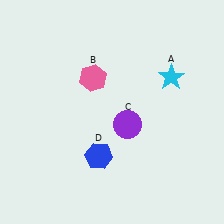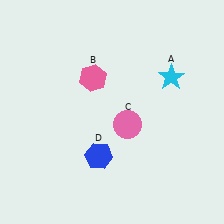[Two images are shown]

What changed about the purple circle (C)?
In Image 1, C is purple. In Image 2, it changed to pink.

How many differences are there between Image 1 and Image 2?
There is 1 difference between the two images.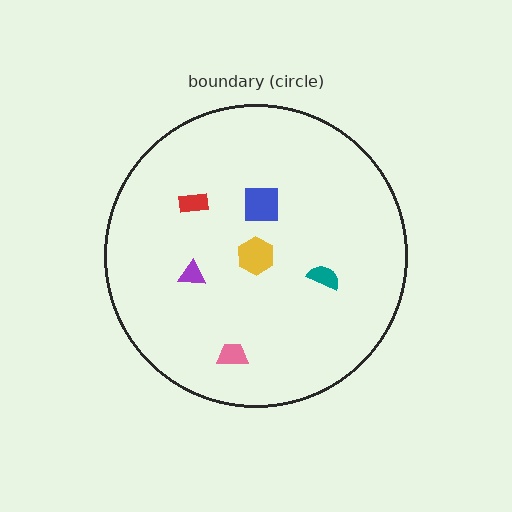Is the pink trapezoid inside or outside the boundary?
Inside.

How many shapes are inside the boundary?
6 inside, 0 outside.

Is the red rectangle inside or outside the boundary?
Inside.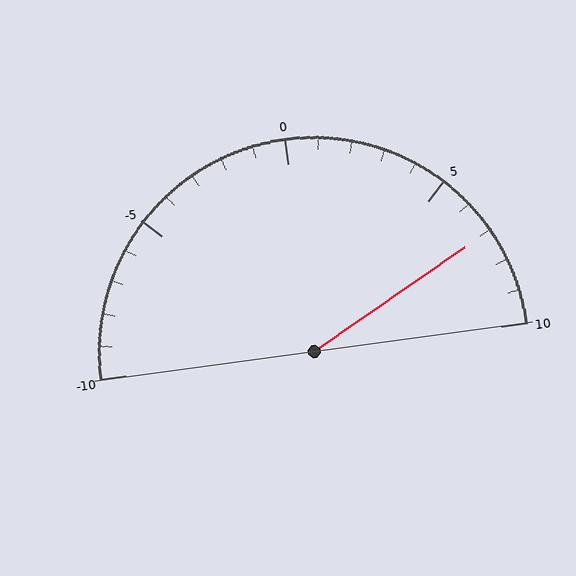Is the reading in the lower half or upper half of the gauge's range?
The reading is in the upper half of the range (-10 to 10).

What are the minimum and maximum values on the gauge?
The gauge ranges from -10 to 10.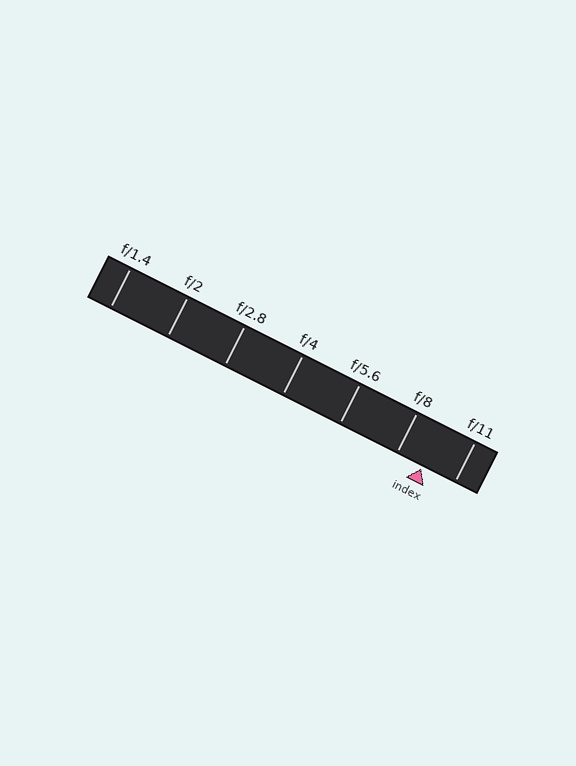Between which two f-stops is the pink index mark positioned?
The index mark is between f/8 and f/11.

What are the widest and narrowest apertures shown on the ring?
The widest aperture shown is f/1.4 and the narrowest is f/11.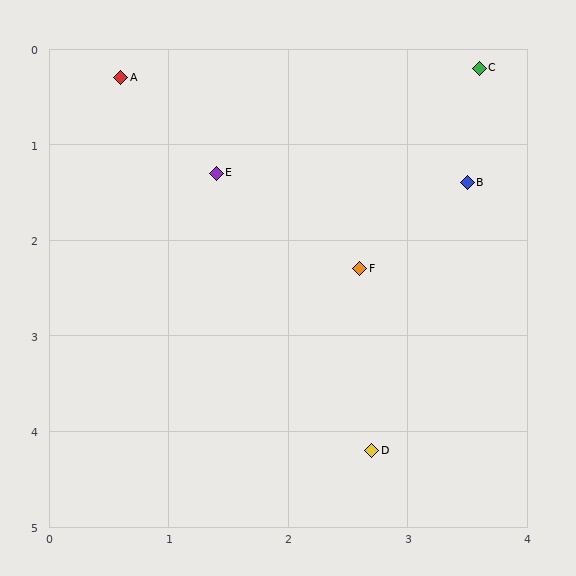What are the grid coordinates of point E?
Point E is at approximately (1.4, 1.3).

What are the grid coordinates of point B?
Point B is at approximately (3.5, 1.4).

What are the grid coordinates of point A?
Point A is at approximately (0.6, 0.3).